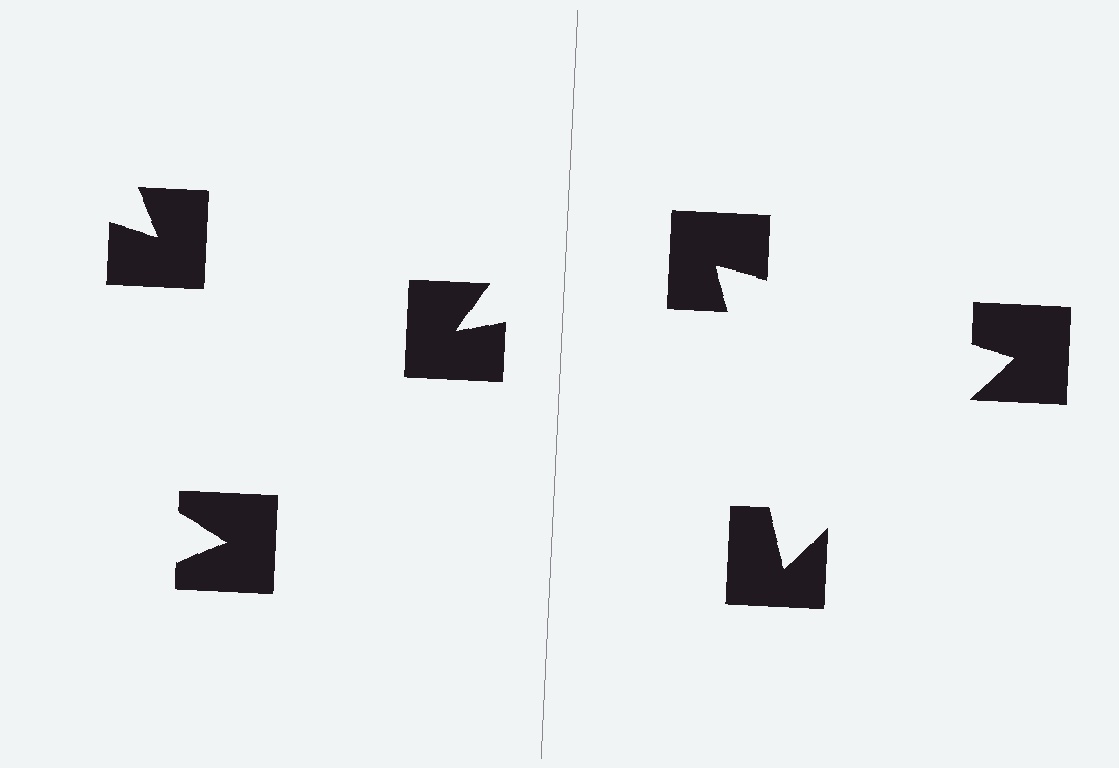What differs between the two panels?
The notched squares are positioned identically on both sides; only the wedge orientations differ. On the right they align to a triangle; on the left they are misaligned.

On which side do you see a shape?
An illusory triangle appears on the right side. On the left side the wedge cuts are rotated, so no coherent shape forms.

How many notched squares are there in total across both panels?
6 — 3 on each side.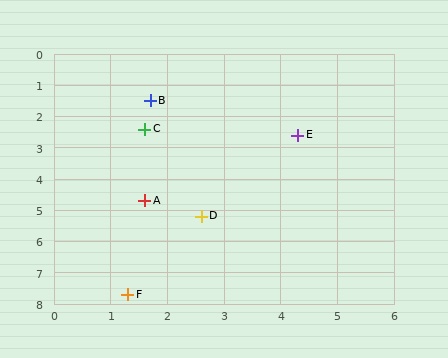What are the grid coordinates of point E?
Point E is at approximately (4.3, 2.6).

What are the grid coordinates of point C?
Point C is at approximately (1.6, 2.4).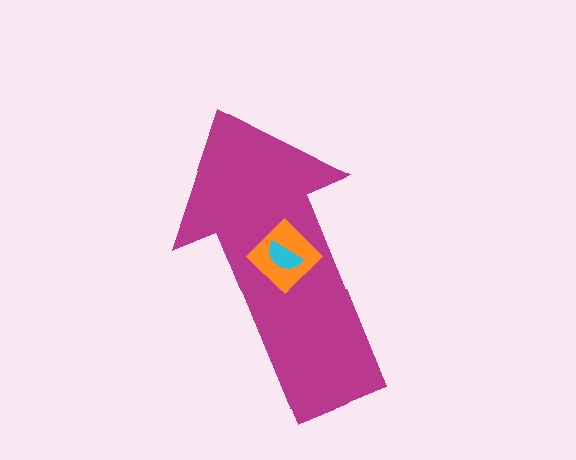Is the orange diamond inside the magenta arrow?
Yes.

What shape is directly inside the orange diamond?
The cyan semicircle.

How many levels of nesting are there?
3.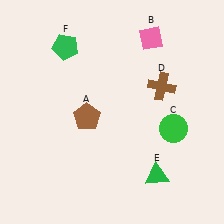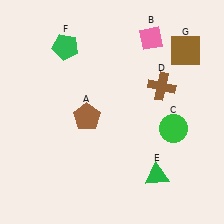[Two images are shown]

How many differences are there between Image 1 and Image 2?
There is 1 difference between the two images.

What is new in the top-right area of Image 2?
A brown square (G) was added in the top-right area of Image 2.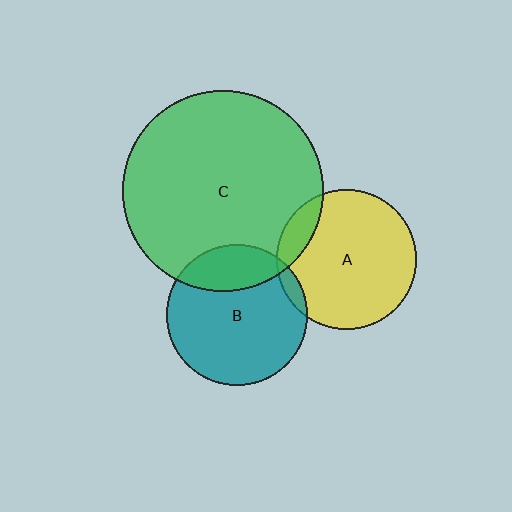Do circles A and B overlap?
Yes.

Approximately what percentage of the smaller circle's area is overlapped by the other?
Approximately 5%.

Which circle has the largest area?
Circle C (green).